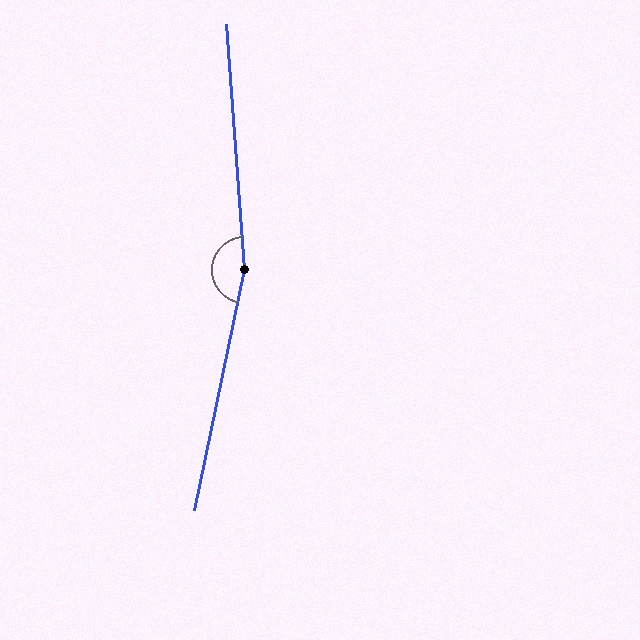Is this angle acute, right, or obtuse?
It is obtuse.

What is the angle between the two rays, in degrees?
Approximately 164 degrees.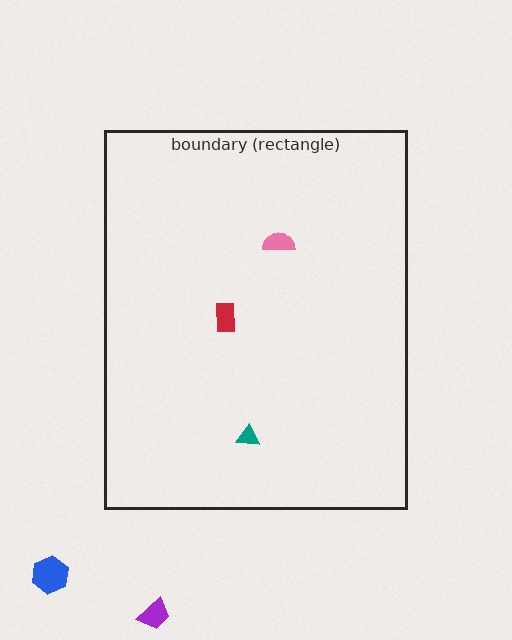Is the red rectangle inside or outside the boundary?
Inside.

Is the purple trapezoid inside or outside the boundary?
Outside.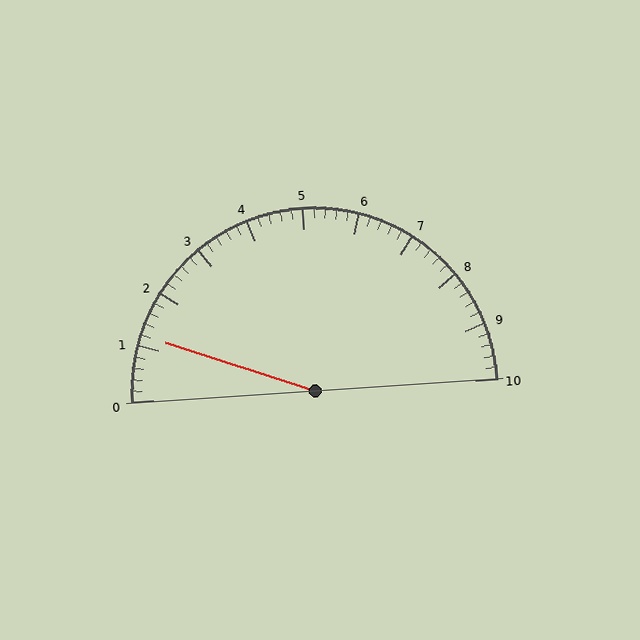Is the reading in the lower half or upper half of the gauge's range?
The reading is in the lower half of the range (0 to 10).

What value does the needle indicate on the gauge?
The needle indicates approximately 1.2.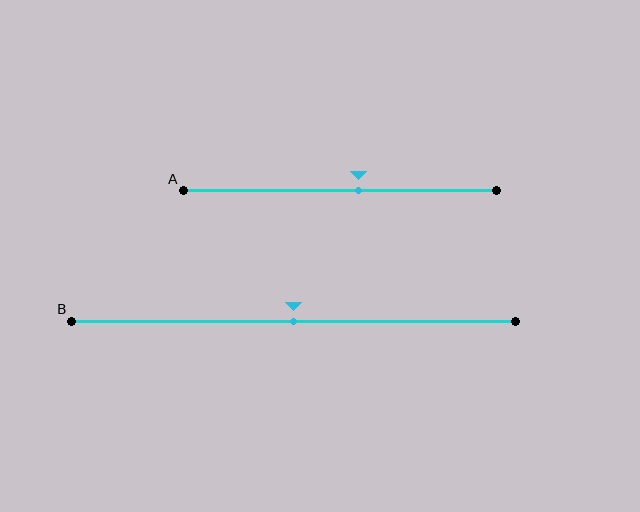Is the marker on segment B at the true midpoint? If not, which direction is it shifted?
Yes, the marker on segment B is at the true midpoint.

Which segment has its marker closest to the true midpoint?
Segment B has its marker closest to the true midpoint.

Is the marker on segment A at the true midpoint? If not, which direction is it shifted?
No, the marker on segment A is shifted to the right by about 6% of the segment length.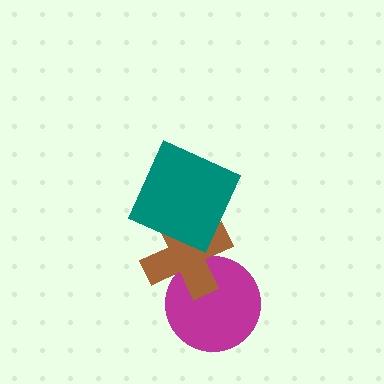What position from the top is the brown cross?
The brown cross is 2nd from the top.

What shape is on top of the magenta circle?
The brown cross is on top of the magenta circle.